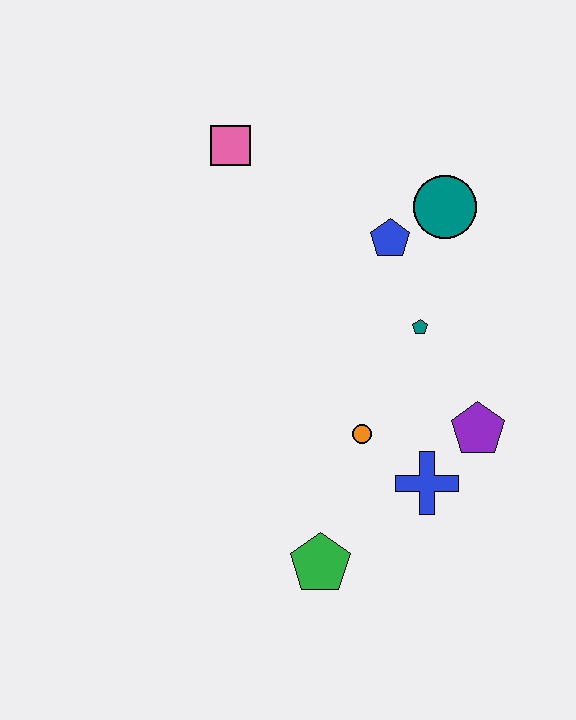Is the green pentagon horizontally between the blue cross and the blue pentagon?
No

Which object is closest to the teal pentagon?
The blue pentagon is closest to the teal pentagon.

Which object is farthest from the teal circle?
The green pentagon is farthest from the teal circle.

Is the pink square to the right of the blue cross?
No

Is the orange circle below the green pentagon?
No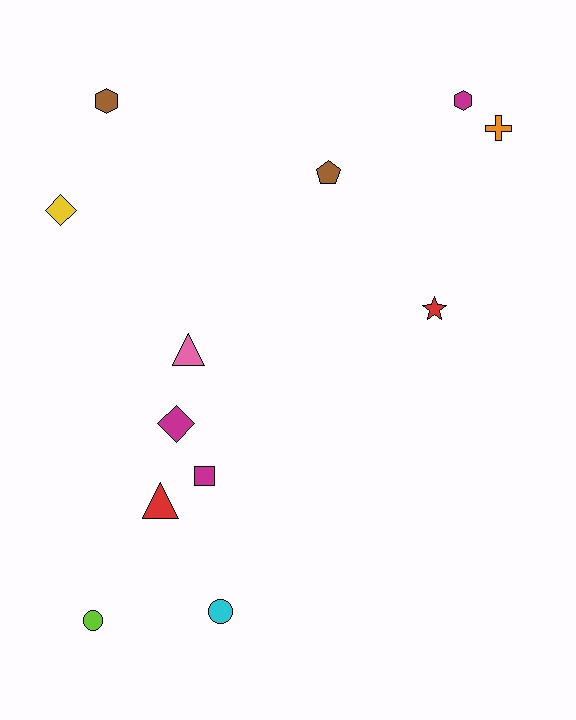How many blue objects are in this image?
There are no blue objects.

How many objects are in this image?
There are 12 objects.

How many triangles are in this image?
There are 2 triangles.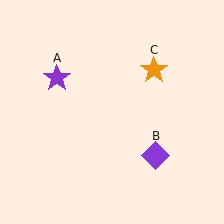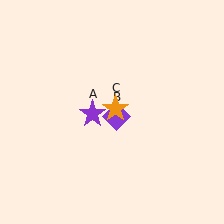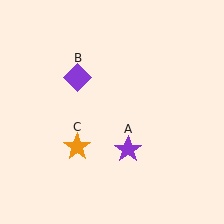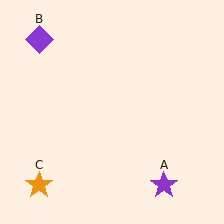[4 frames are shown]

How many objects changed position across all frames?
3 objects changed position: purple star (object A), purple diamond (object B), orange star (object C).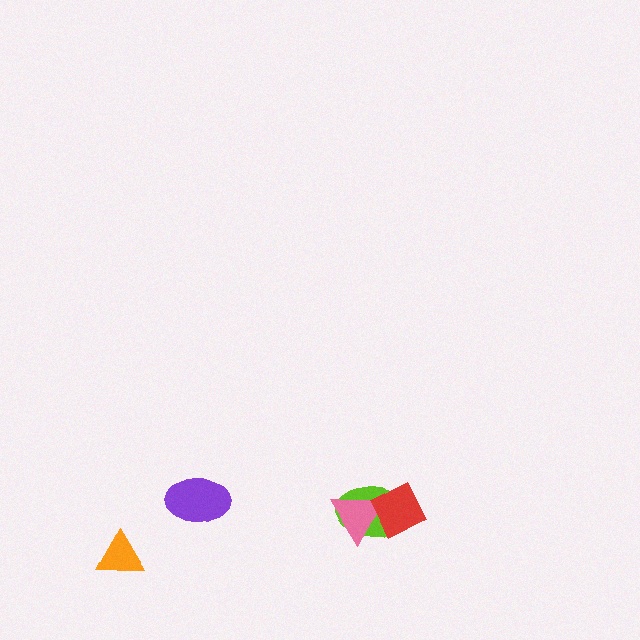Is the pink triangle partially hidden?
Yes, it is partially covered by another shape.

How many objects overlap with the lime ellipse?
2 objects overlap with the lime ellipse.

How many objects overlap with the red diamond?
2 objects overlap with the red diamond.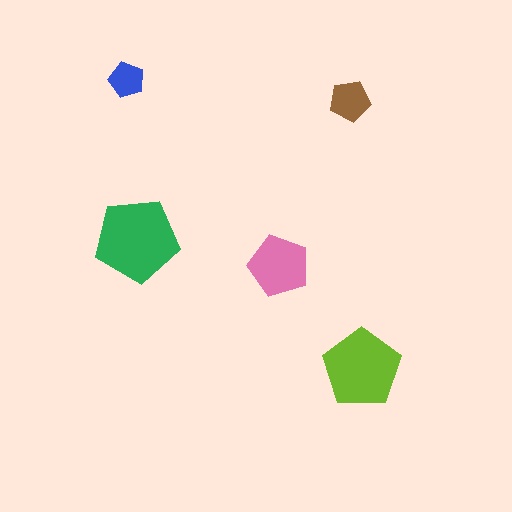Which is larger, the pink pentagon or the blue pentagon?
The pink one.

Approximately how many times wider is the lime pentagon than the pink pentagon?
About 1.5 times wider.